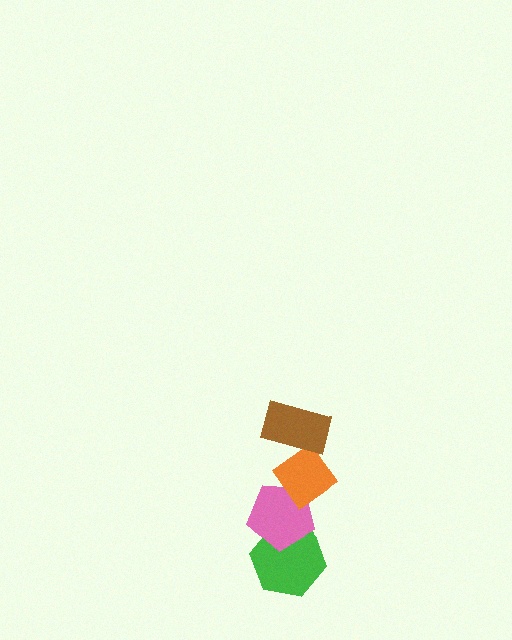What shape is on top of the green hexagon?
The pink pentagon is on top of the green hexagon.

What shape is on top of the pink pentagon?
The orange diamond is on top of the pink pentagon.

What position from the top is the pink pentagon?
The pink pentagon is 3rd from the top.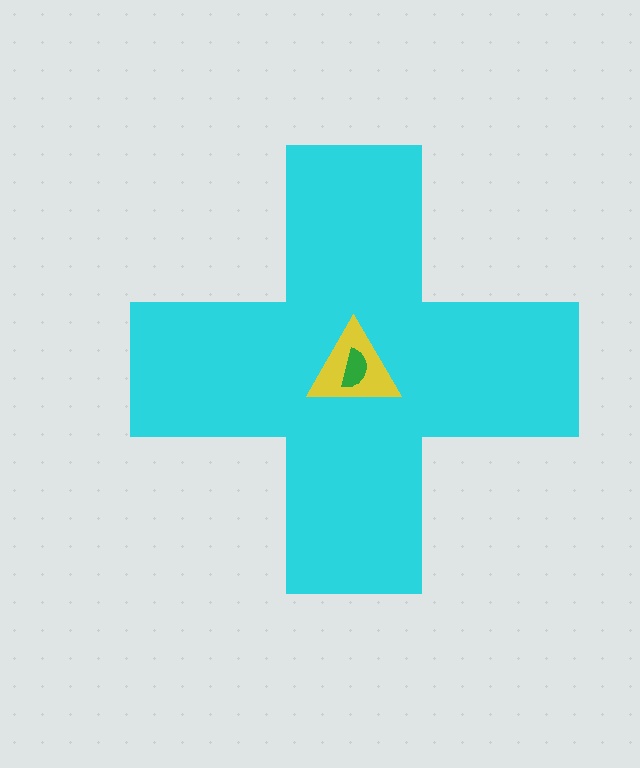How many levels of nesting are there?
3.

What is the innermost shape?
The green semicircle.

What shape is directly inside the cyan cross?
The yellow triangle.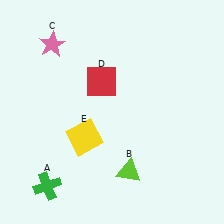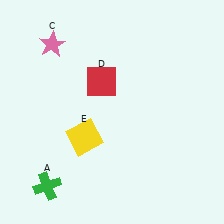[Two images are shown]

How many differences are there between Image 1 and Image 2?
There is 1 difference between the two images.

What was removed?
The lime triangle (B) was removed in Image 2.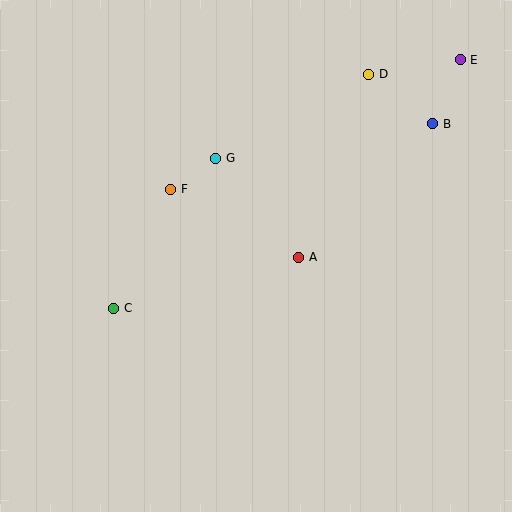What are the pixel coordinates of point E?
Point E is at (460, 60).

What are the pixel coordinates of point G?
Point G is at (216, 158).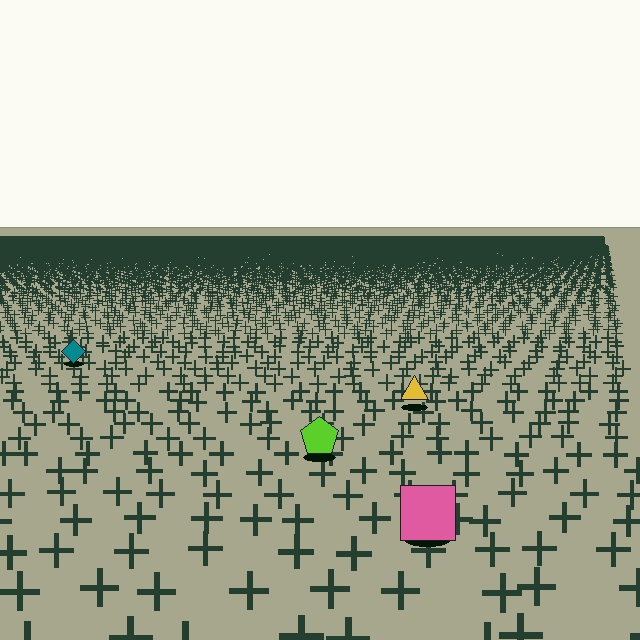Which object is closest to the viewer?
The pink square is closest. The texture marks near it are larger and more spread out.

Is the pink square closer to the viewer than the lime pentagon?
Yes. The pink square is closer — you can tell from the texture gradient: the ground texture is coarser near it.